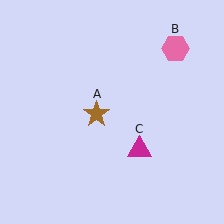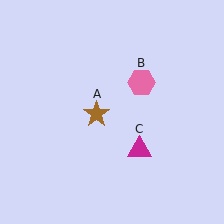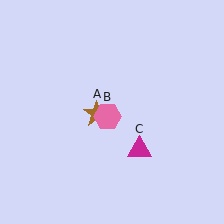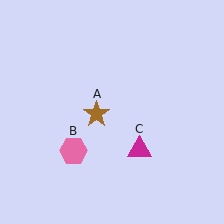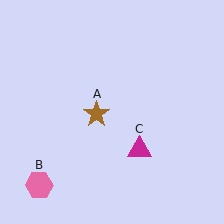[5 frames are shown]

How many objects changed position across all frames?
1 object changed position: pink hexagon (object B).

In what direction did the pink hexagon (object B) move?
The pink hexagon (object B) moved down and to the left.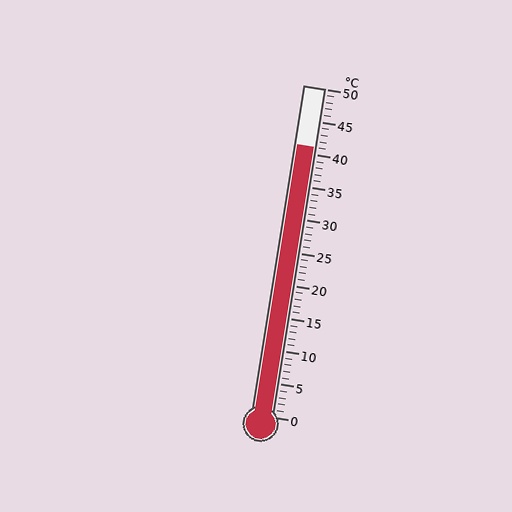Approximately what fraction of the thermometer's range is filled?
The thermometer is filled to approximately 80% of its range.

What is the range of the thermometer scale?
The thermometer scale ranges from 0°C to 50°C.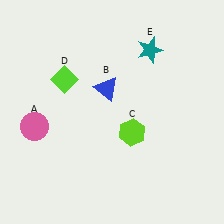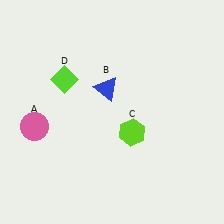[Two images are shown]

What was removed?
The teal star (E) was removed in Image 2.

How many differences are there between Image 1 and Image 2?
There is 1 difference between the two images.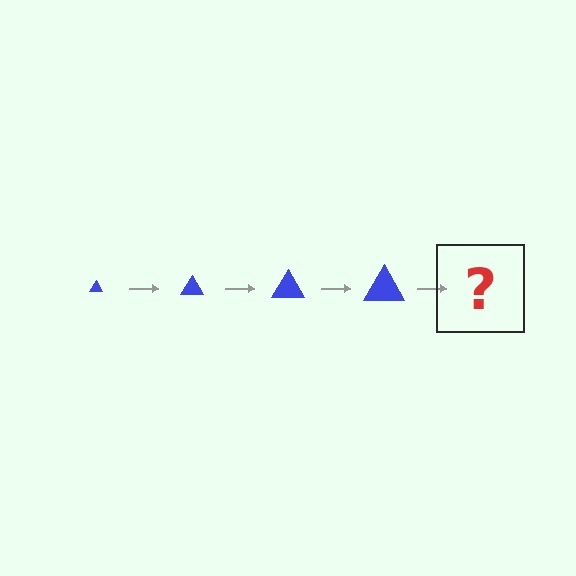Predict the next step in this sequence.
The next step is a blue triangle, larger than the previous one.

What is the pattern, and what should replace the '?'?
The pattern is that the triangle gets progressively larger each step. The '?' should be a blue triangle, larger than the previous one.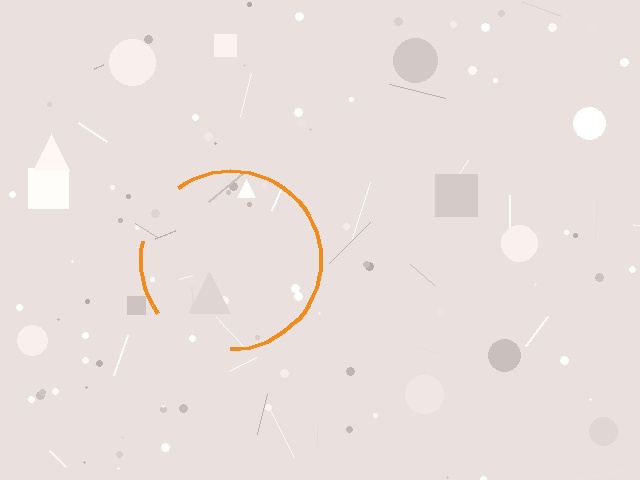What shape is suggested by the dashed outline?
The dashed outline suggests a circle.